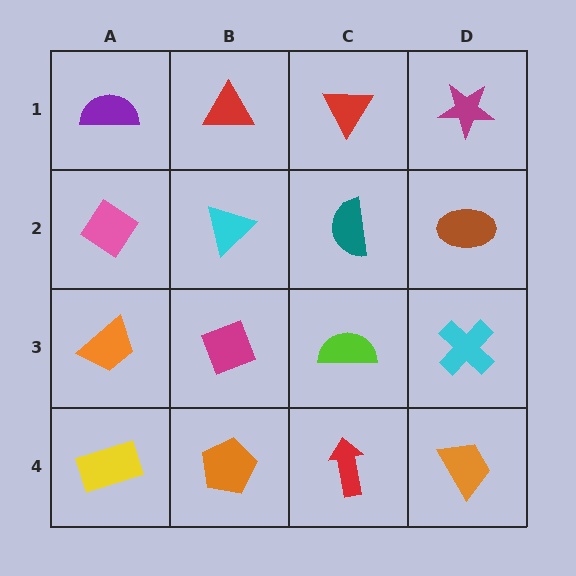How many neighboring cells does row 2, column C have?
4.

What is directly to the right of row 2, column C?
A brown ellipse.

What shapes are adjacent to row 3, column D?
A brown ellipse (row 2, column D), an orange trapezoid (row 4, column D), a lime semicircle (row 3, column C).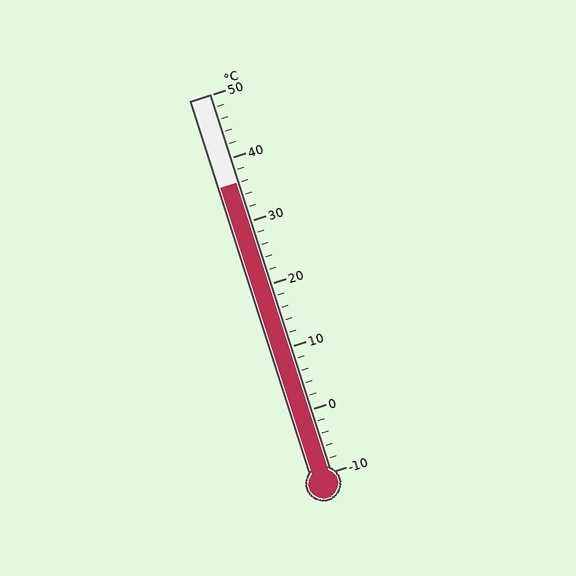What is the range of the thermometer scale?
The thermometer scale ranges from -10°C to 50°C.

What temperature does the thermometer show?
The thermometer shows approximately 36°C.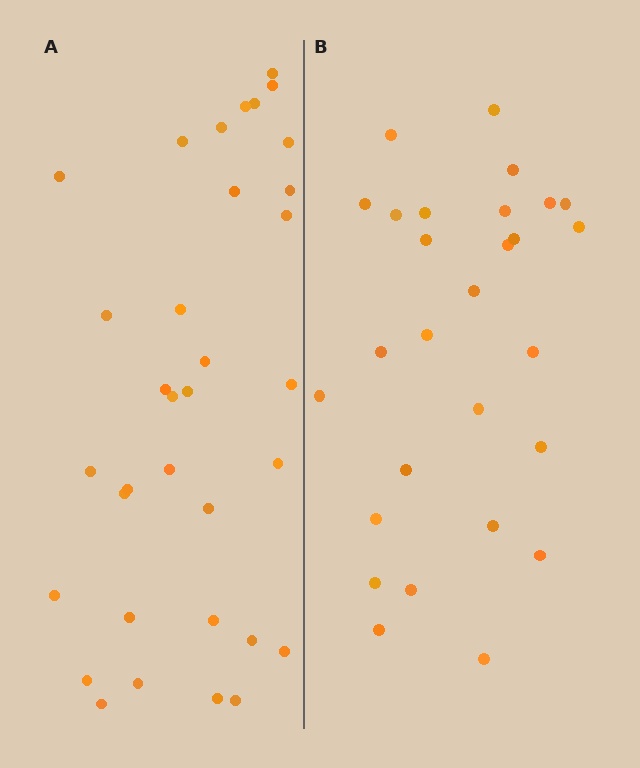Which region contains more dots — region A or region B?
Region A (the left region) has more dots.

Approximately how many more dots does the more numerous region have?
Region A has about 6 more dots than region B.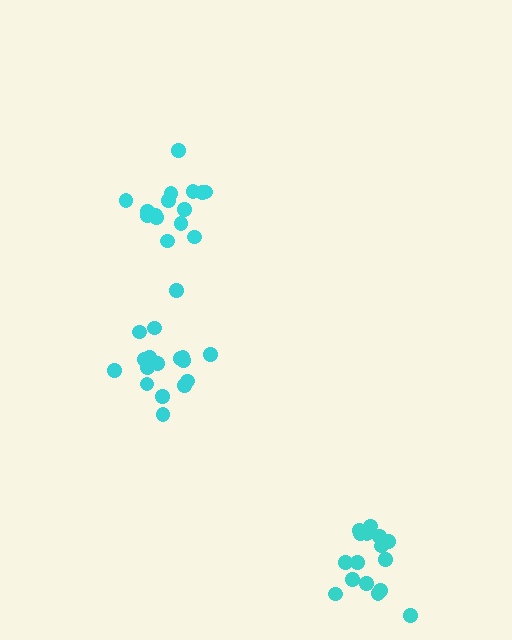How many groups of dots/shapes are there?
There are 3 groups.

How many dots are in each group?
Group 1: 17 dots, Group 2: 16 dots, Group 3: 15 dots (48 total).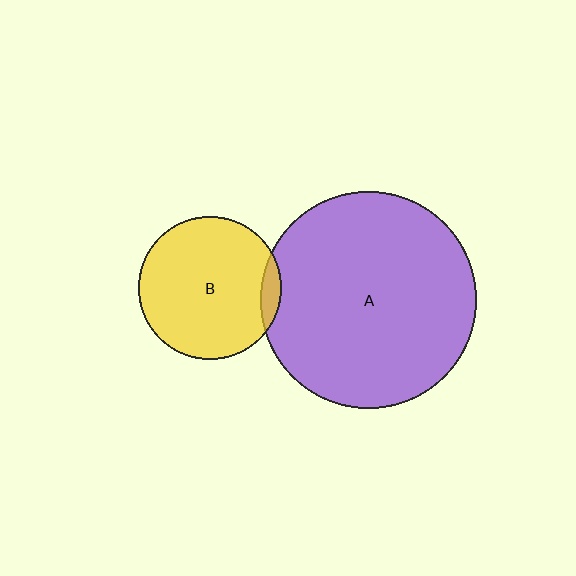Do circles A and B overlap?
Yes.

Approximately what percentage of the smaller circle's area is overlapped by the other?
Approximately 5%.